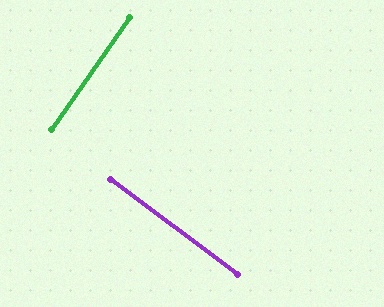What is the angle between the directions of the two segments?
Approximately 89 degrees.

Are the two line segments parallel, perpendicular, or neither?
Perpendicular — they meet at approximately 89°.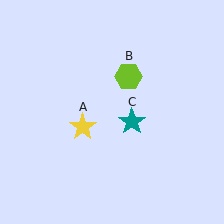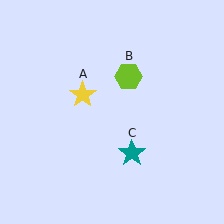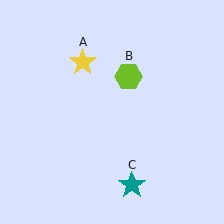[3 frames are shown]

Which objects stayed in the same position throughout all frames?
Lime hexagon (object B) remained stationary.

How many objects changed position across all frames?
2 objects changed position: yellow star (object A), teal star (object C).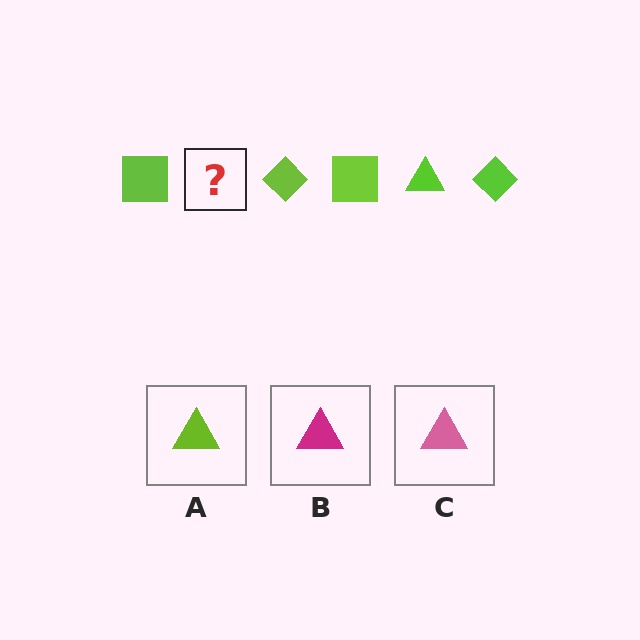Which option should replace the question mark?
Option A.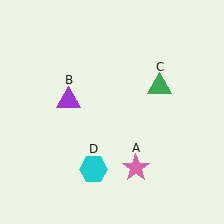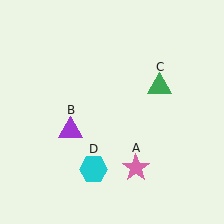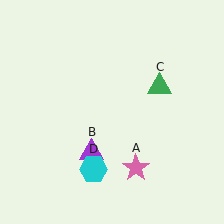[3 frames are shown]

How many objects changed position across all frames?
1 object changed position: purple triangle (object B).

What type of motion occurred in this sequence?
The purple triangle (object B) rotated counterclockwise around the center of the scene.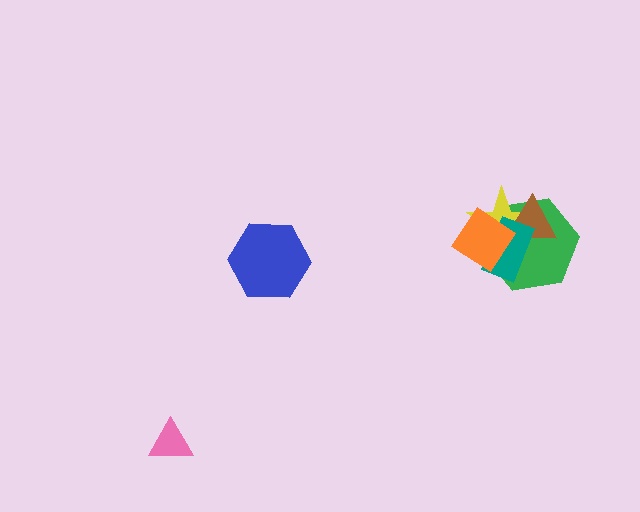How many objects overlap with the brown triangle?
4 objects overlap with the brown triangle.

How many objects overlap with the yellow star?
4 objects overlap with the yellow star.